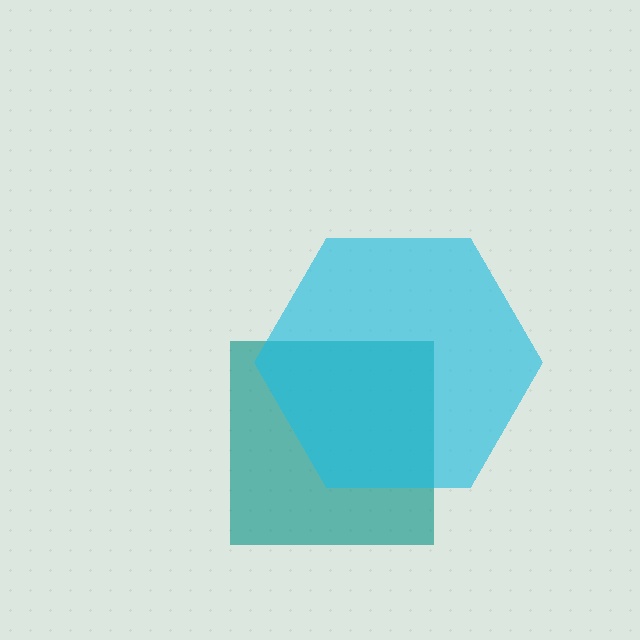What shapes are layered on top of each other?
The layered shapes are: a teal square, a cyan hexagon.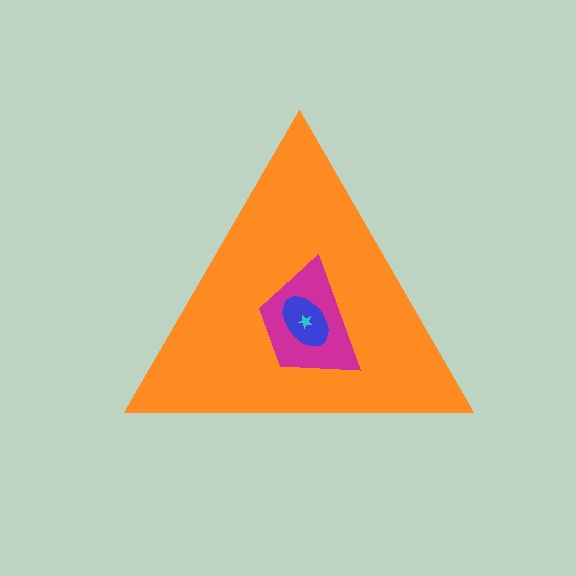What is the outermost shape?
The orange triangle.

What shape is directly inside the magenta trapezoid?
The blue ellipse.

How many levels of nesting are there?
4.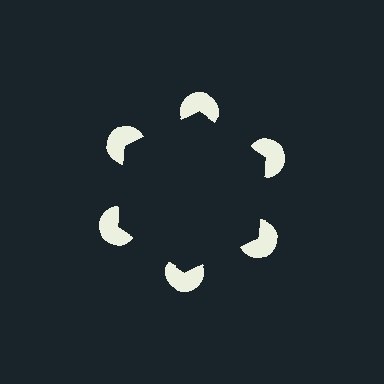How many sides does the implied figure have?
6 sides.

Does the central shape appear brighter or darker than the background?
It typically appears slightly darker than the background, even though no actual brightness change is drawn.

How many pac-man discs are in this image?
There are 6 — one at each vertex of the illusory hexagon.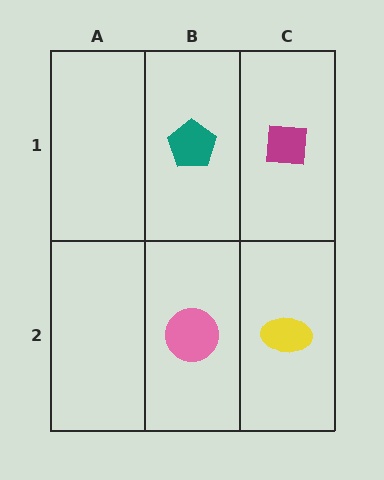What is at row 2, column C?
A yellow ellipse.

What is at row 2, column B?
A pink circle.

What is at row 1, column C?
A magenta square.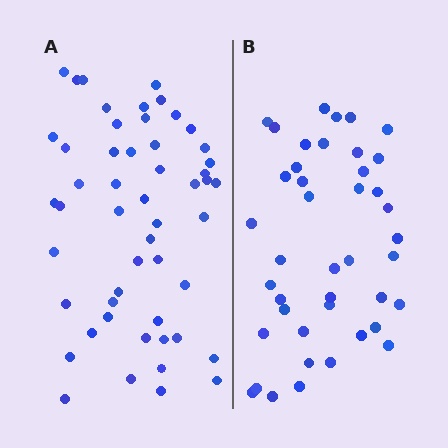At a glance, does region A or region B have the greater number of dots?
Region A (the left region) has more dots.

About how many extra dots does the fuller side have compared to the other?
Region A has roughly 10 or so more dots than region B.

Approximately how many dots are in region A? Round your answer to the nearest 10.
About 50 dots. (The exact count is 52, which rounds to 50.)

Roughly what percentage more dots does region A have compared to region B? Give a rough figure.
About 25% more.